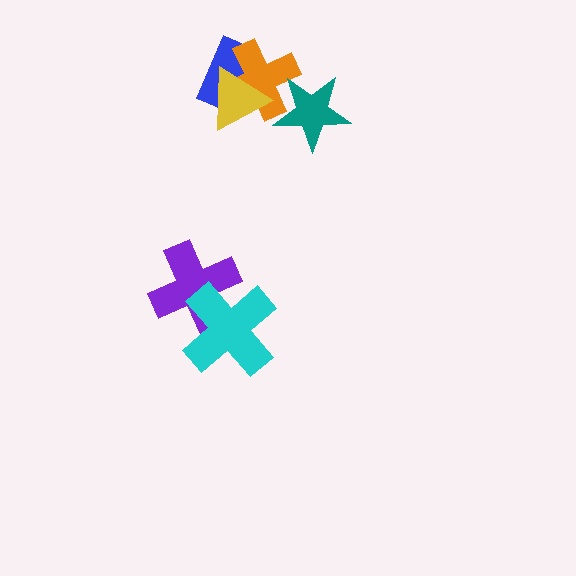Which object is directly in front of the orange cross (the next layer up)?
The teal star is directly in front of the orange cross.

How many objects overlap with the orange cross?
3 objects overlap with the orange cross.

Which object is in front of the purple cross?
The cyan cross is in front of the purple cross.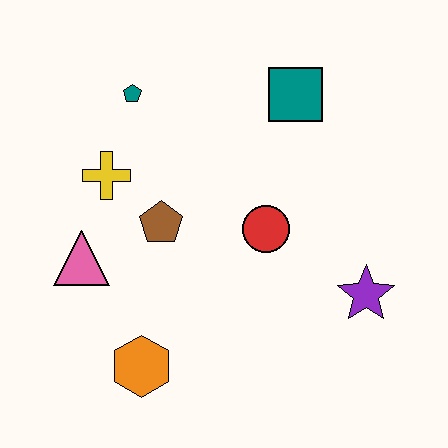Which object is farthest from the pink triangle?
The purple star is farthest from the pink triangle.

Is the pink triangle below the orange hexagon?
No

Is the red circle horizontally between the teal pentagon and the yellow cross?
No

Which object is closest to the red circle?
The brown pentagon is closest to the red circle.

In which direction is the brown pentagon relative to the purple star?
The brown pentagon is to the left of the purple star.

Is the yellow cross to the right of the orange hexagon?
No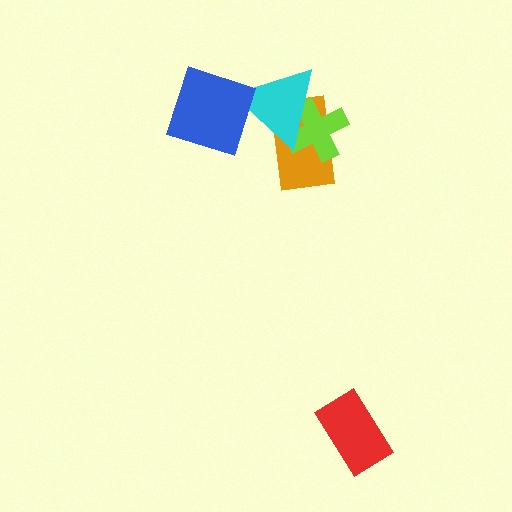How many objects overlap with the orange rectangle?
2 objects overlap with the orange rectangle.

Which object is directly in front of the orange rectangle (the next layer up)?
The lime cross is directly in front of the orange rectangle.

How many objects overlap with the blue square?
1 object overlaps with the blue square.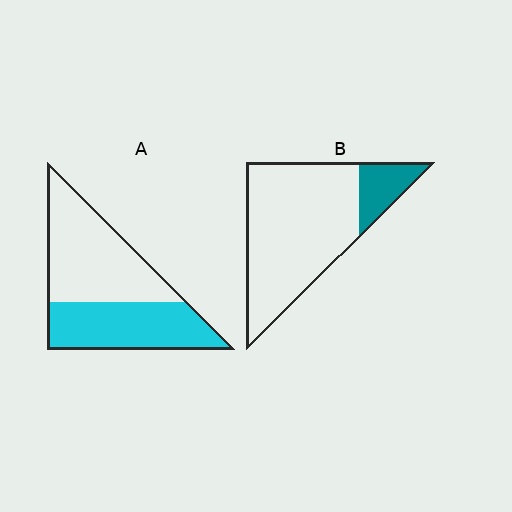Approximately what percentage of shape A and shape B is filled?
A is approximately 45% and B is approximately 15%.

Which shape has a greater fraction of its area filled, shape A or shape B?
Shape A.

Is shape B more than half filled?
No.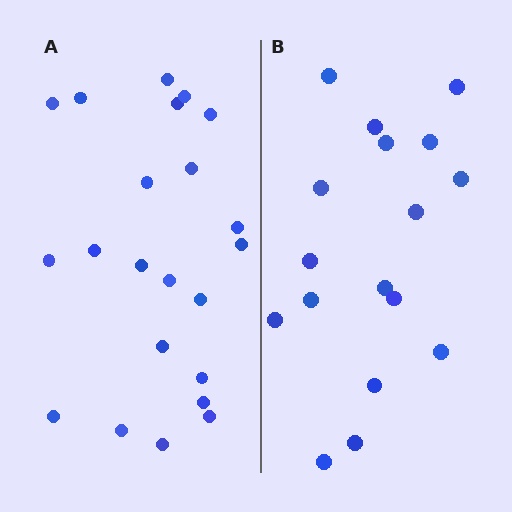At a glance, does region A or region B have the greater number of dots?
Region A (the left region) has more dots.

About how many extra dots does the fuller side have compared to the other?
Region A has about 5 more dots than region B.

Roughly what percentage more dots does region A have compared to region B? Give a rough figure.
About 30% more.